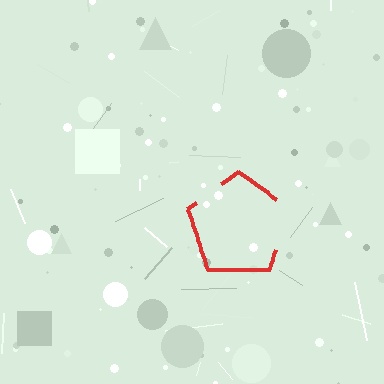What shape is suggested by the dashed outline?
The dashed outline suggests a pentagon.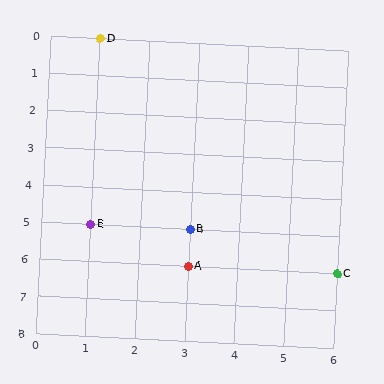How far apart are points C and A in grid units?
Points C and A are 3 columns apart.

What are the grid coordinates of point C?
Point C is at grid coordinates (6, 6).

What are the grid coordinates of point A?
Point A is at grid coordinates (3, 6).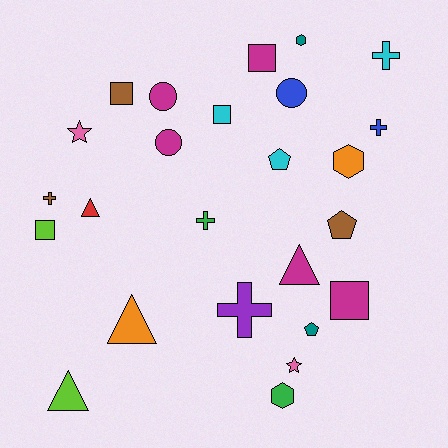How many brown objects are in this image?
There are 3 brown objects.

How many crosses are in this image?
There are 5 crosses.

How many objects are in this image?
There are 25 objects.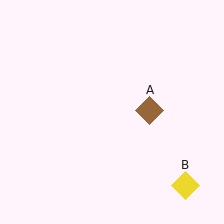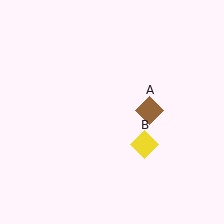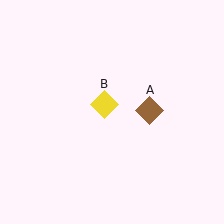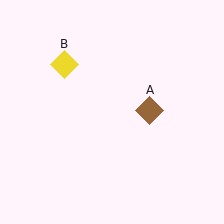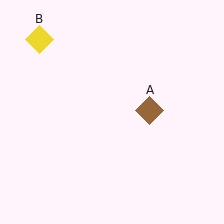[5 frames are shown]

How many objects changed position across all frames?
1 object changed position: yellow diamond (object B).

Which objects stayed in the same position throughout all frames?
Brown diamond (object A) remained stationary.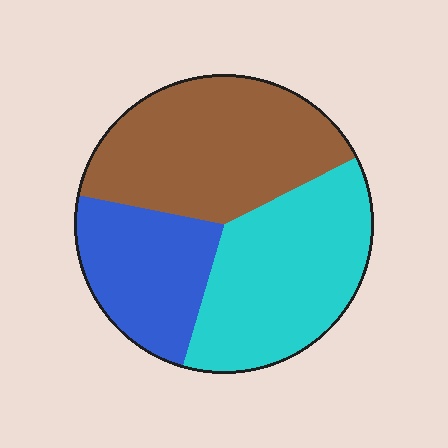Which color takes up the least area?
Blue, at roughly 25%.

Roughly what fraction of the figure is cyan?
Cyan takes up about three eighths (3/8) of the figure.